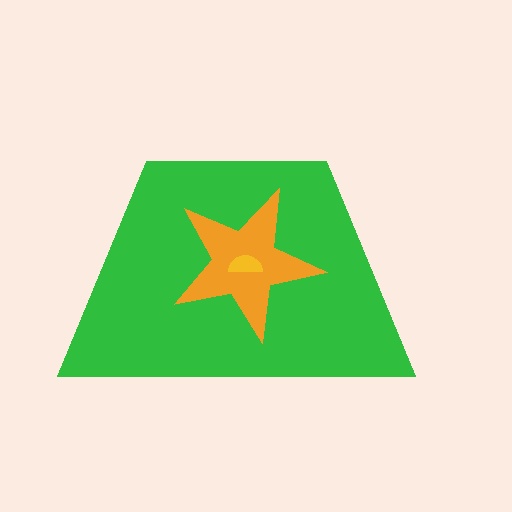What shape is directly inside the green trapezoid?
The orange star.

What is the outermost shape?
The green trapezoid.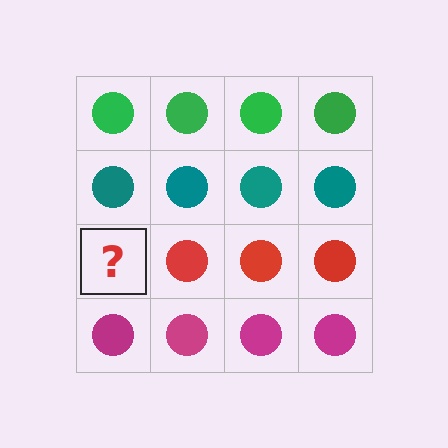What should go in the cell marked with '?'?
The missing cell should contain a red circle.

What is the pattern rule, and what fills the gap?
The rule is that each row has a consistent color. The gap should be filled with a red circle.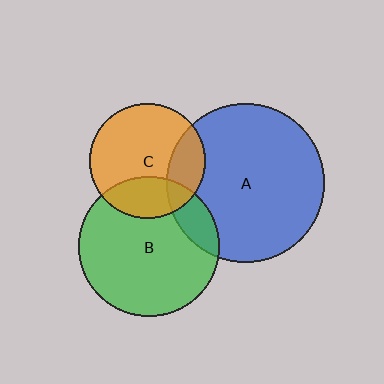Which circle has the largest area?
Circle A (blue).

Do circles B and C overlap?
Yes.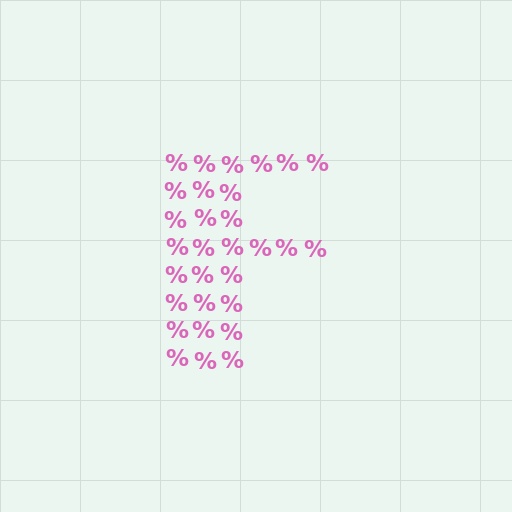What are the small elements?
The small elements are percent signs.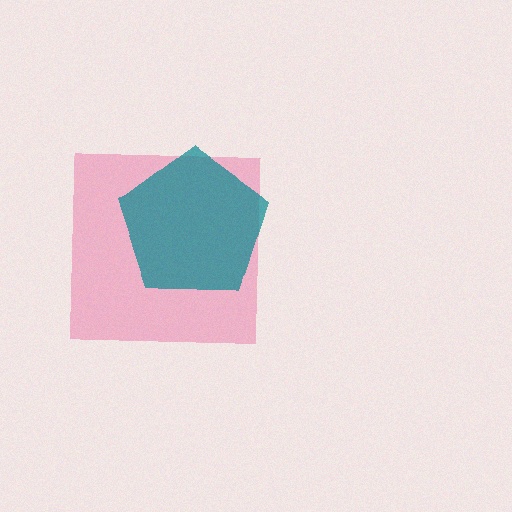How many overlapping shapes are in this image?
There are 2 overlapping shapes in the image.